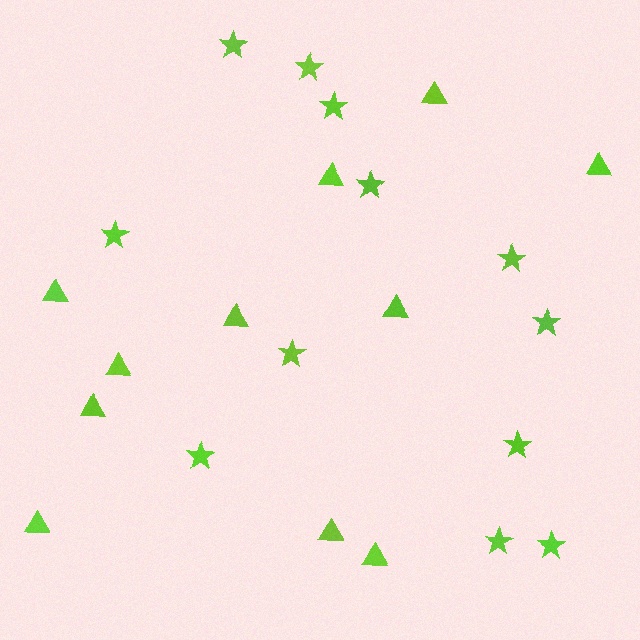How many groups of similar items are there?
There are 2 groups: one group of stars (12) and one group of triangles (11).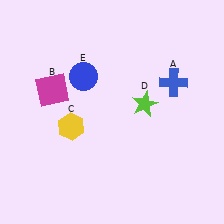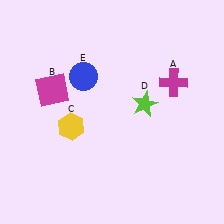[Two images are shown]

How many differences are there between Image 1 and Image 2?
There is 1 difference between the two images.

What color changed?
The cross (A) changed from blue in Image 1 to magenta in Image 2.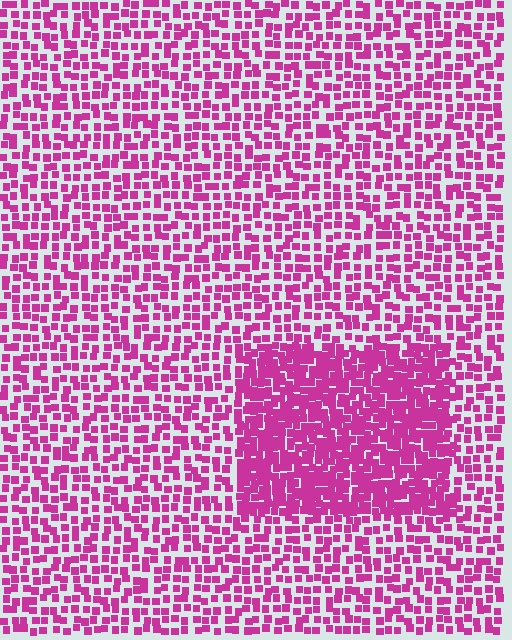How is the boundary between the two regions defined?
The boundary is defined by a change in element density (approximately 2.0x ratio). All elements are the same color, size, and shape.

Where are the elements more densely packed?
The elements are more densely packed inside the rectangle boundary.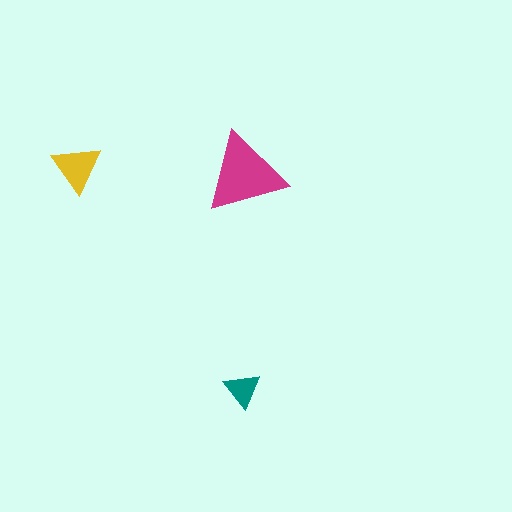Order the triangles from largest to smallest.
the magenta one, the yellow one, the teal one.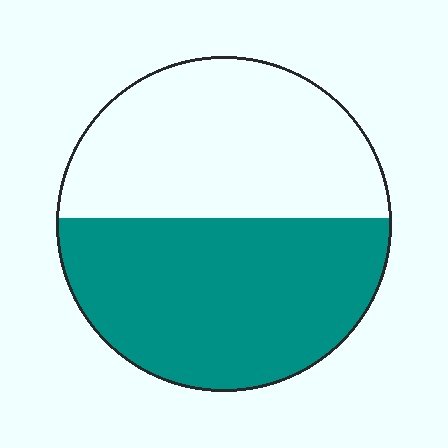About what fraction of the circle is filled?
About one half (1/2).